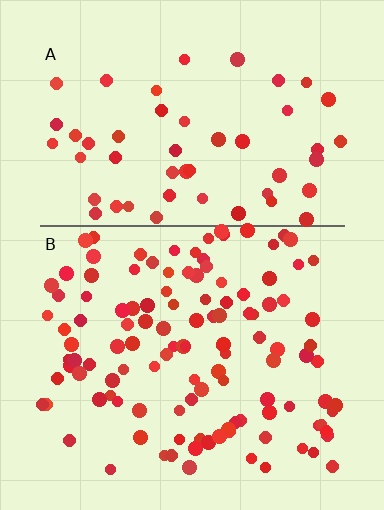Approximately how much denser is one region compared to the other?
Approximately 2.3× — region B over region A.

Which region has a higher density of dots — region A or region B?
B (the bottom).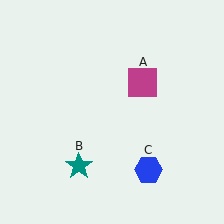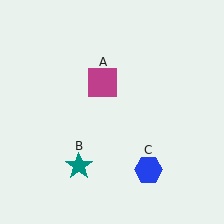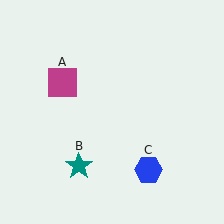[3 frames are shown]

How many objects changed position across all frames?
1 object changed position: magenta square (object A).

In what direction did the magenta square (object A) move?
The magenta square (object A) moved left.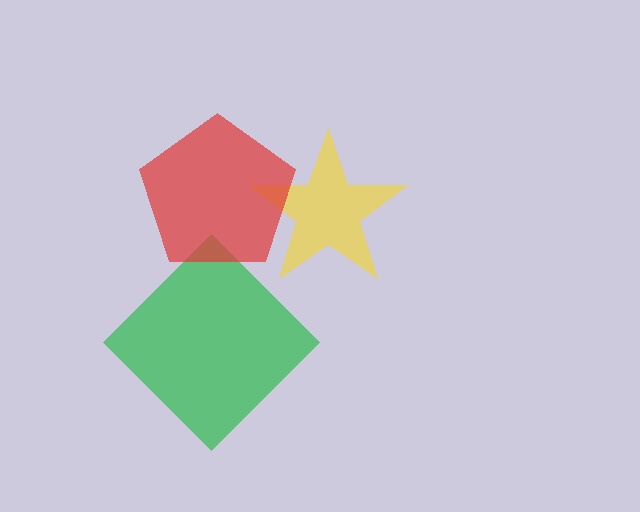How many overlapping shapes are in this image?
There are 3 overlapping shapes in the image.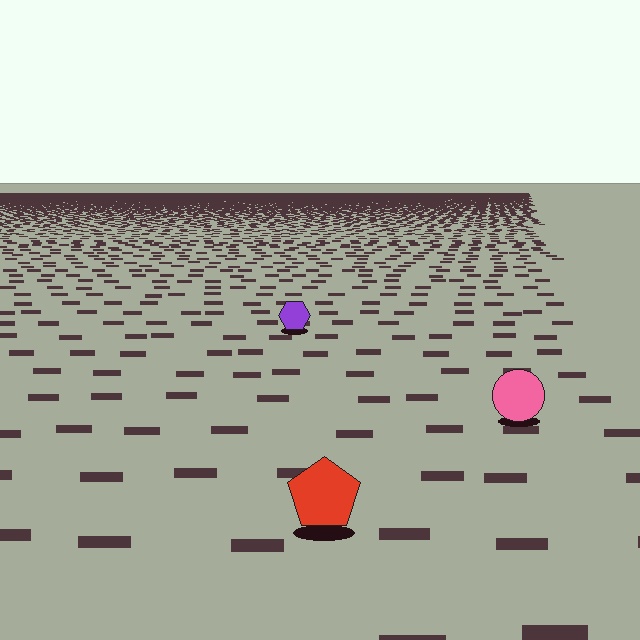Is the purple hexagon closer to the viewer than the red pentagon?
No. The red pentagon is closer — you can tell from the texture gradient: the ground texture is coarser near it.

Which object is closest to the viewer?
The red pentagon is closest. The texture marks near it are larger and more spread out.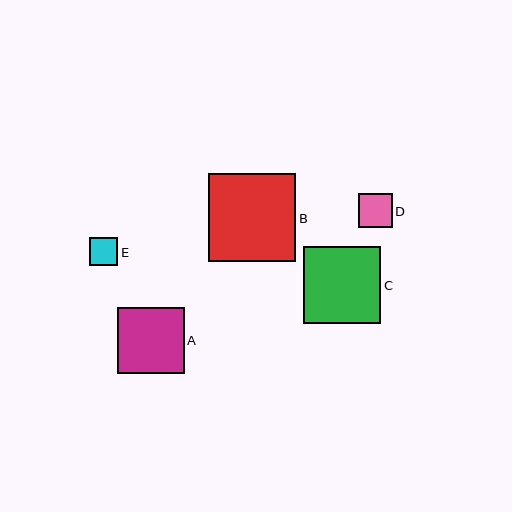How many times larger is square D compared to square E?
Square D is approximately 1.2 times the size of square E.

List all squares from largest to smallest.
From largest to smallest: B, C, A, D, E.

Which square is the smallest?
Square E is the smallest with a size of approximately 28 pixels.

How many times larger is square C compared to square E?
Square C is approximately 2.7 times the size of square E.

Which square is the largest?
Square B is the largest with a size of approximately 87 pixels.